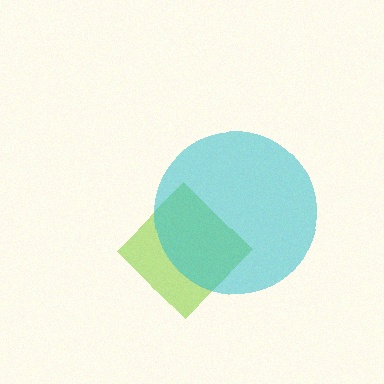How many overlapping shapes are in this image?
There are 2 overlapping shapes in the image.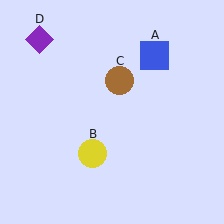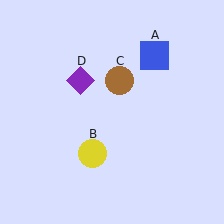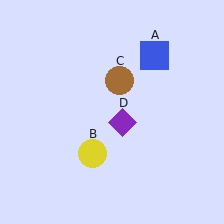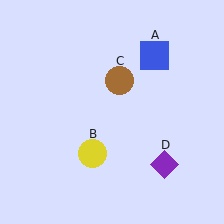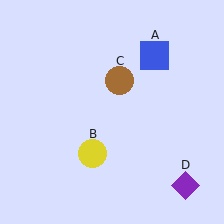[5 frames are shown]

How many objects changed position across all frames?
1 object changed position: purple diamond (object D).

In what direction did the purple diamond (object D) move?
The purple diamond (object D) moved down and to the right.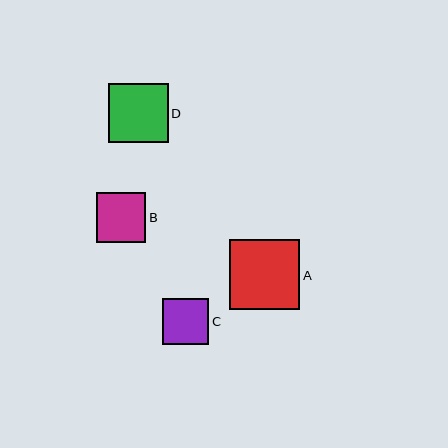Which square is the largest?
Square A is the largest with a size of approximately 70 pixels.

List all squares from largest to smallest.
From largest to smallest: A, D, B, C.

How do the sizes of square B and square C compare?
Square B and square C are approximately the same size.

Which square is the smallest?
Square C is the smallest with a size of approximately 46 pixels.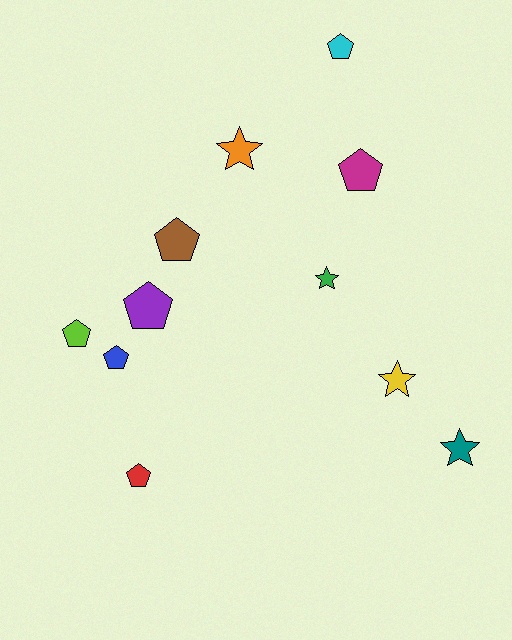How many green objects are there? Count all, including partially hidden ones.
There is 1 green object.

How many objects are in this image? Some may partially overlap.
There are 11 objects.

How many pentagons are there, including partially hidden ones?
There are 7 pentagons.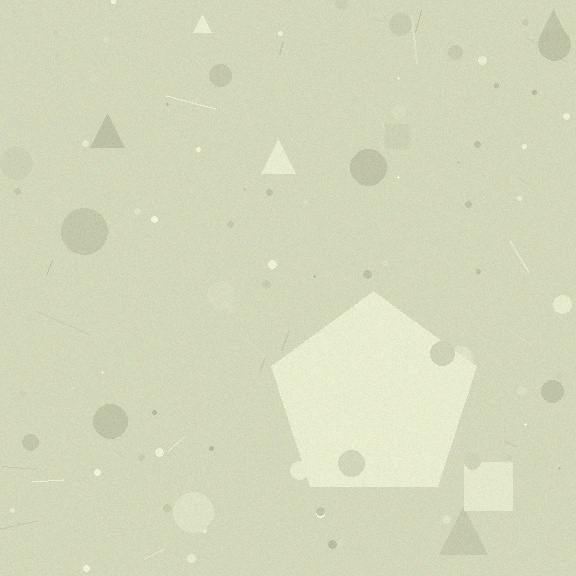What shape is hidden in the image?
A pentagon is hidden in the image.